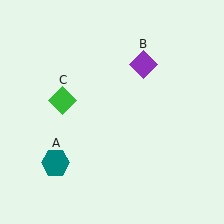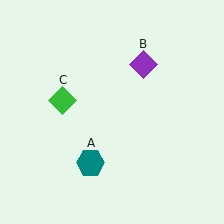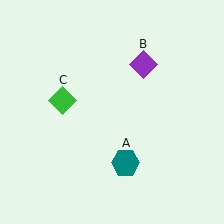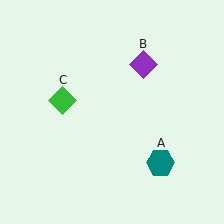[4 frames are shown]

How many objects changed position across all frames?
1 object changed position: teal hexagon (object A).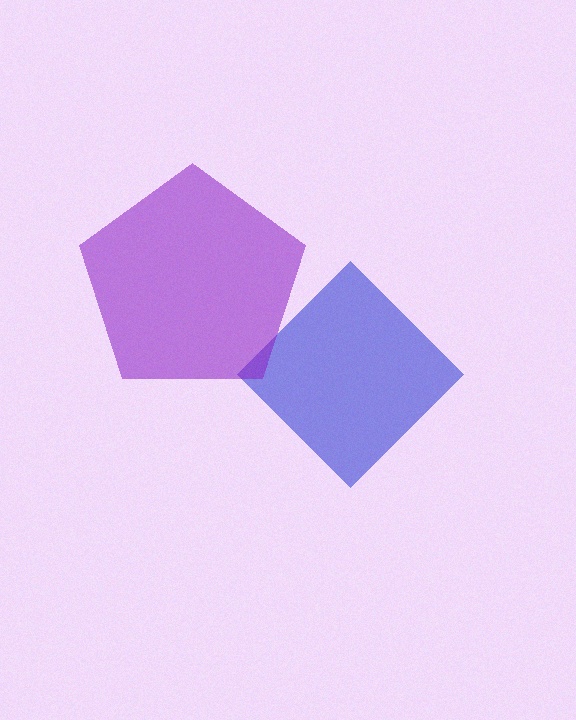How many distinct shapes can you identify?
There are 2 distinct shapes: a blue diamond, a purple pentagon.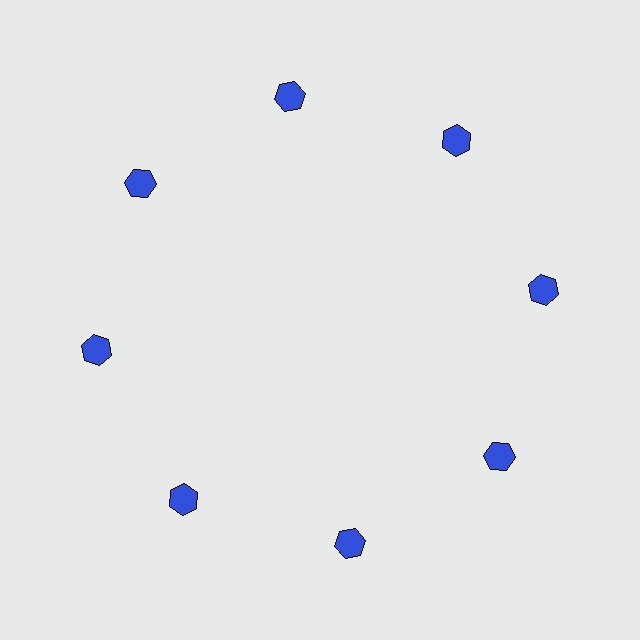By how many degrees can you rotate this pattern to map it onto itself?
The pattern maps onto itself every 45 degrees of rotation.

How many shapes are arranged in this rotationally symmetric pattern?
There are 8 shapes, arranged in 8 groups of 1.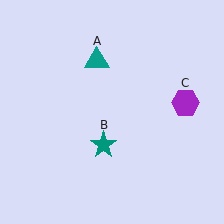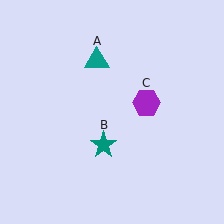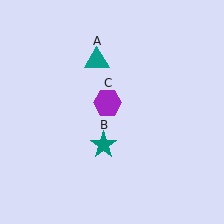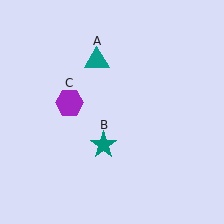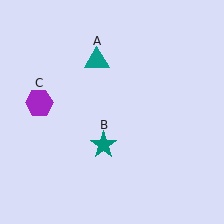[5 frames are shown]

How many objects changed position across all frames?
1 object changed position: purple hexagon (object C).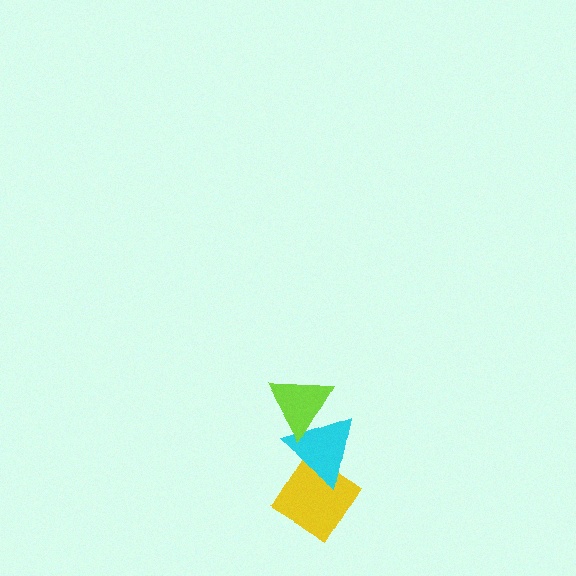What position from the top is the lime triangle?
The lime triangle is 1st from the top.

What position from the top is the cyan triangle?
The cyan triangle is 2nd from the top.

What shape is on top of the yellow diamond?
The cyan triangle is on top of the yellow diamond.